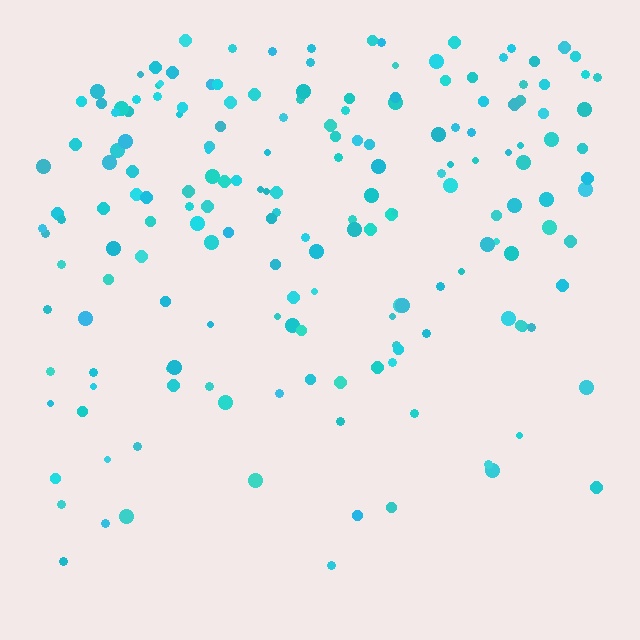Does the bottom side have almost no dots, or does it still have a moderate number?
Still a moderate number, just noticeably fewer than the top.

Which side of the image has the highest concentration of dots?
The top.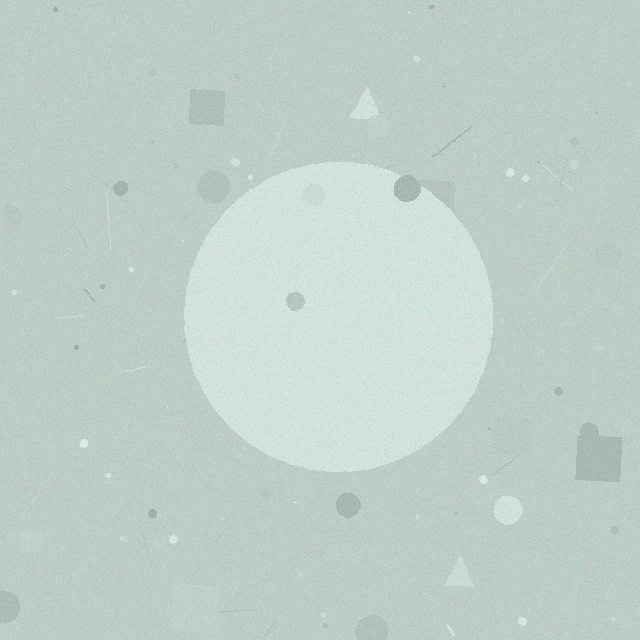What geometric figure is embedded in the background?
A circle is embedded in the background.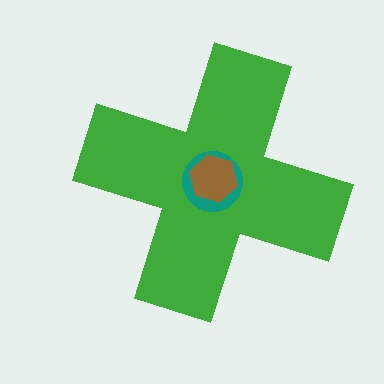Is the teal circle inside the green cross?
Yes.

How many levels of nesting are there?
3.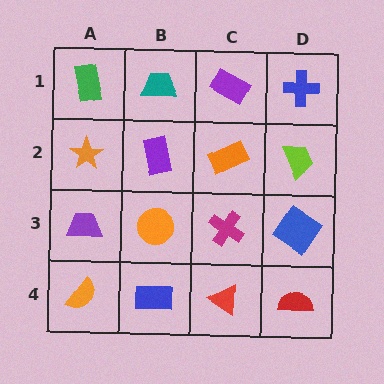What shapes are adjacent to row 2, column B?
A teal trapezoid (row 1, column B), an orange circle (row 3, column B), an orange star (row 2, column A), an orange rectangle (row 2, column C).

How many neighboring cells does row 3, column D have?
3.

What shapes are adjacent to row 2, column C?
A purple rectangle (row 1, column C), a magenta cross (row 3, column C), a purple rectangle (row 2, column B), a lime trapezoid (row 2, column D).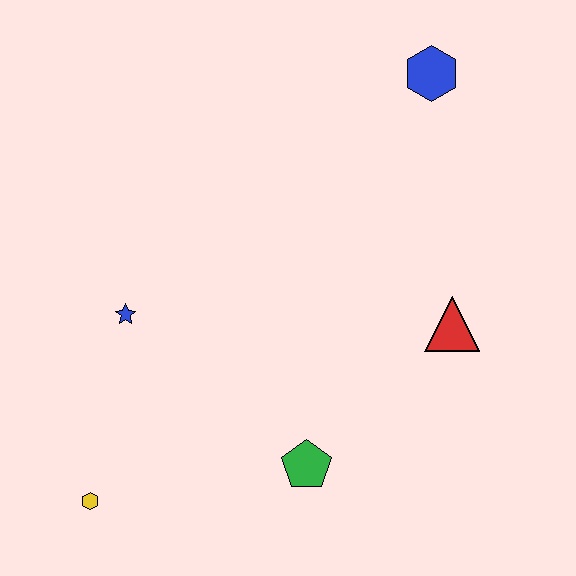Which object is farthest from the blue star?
The blue hexagon is farthest from the blue star.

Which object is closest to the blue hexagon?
The red triangle is closest to the blue hexagon.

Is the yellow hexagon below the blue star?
Yes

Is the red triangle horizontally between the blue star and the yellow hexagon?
No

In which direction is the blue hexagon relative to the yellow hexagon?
The blue hexagon is above the yellow hexagon.